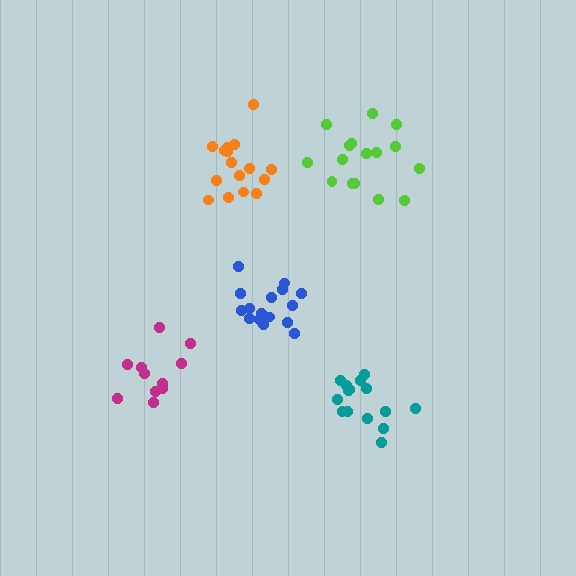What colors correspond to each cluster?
The clusters are colored: teal, lime, magenta, orange, blue.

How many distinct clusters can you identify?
There are 5 distinct clusters.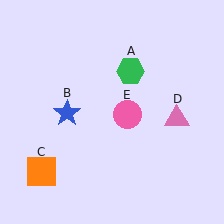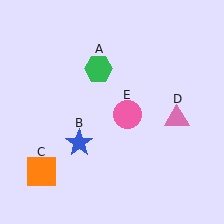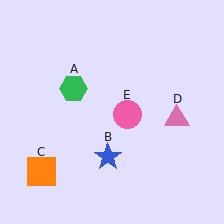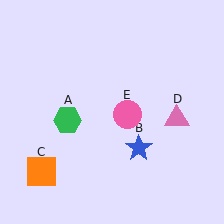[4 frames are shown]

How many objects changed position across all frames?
2 objects changed position: green hexagon (object A), blue star (object B).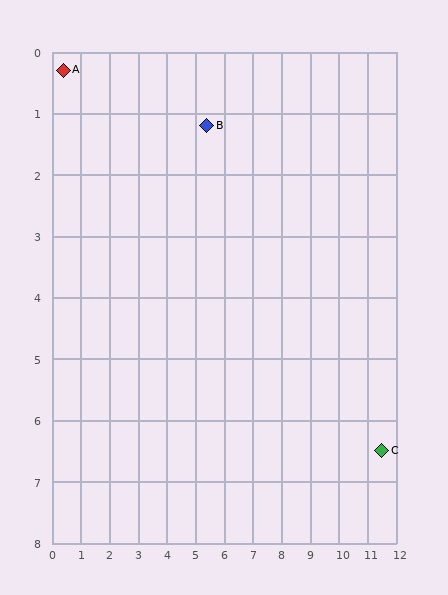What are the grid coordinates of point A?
Point A is at approximately (0.4, 0.3).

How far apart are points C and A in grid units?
Points C and A are about 12.7 grid units apart.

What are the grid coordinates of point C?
Point C is at approximately (11.5, 6.5).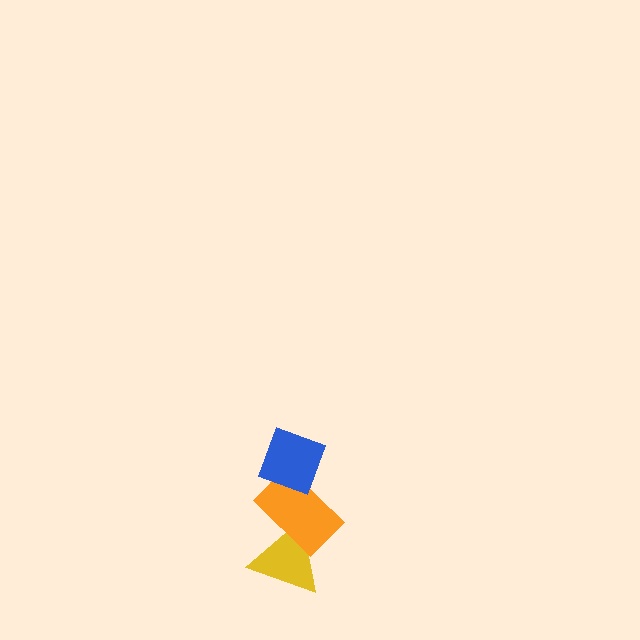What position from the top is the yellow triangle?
The yellow triangle is 3rd from the top.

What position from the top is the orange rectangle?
The orange rectangle is 2nd from the top.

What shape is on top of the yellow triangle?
The orange rectangle is on top of the yellow triangle.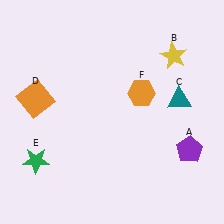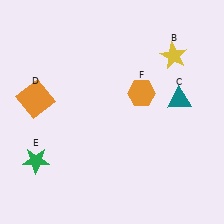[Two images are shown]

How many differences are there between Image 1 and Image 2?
There is 1 difference between the two images.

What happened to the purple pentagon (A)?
The purple pentagon (A) was removed in Image 2. It was in the bottom-right area of Image 1.